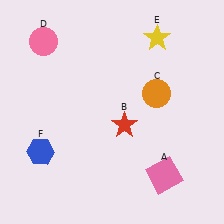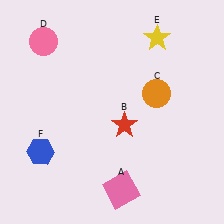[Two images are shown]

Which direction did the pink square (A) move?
The pink square (A) moved left.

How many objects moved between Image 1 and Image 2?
1 object moved between the two images.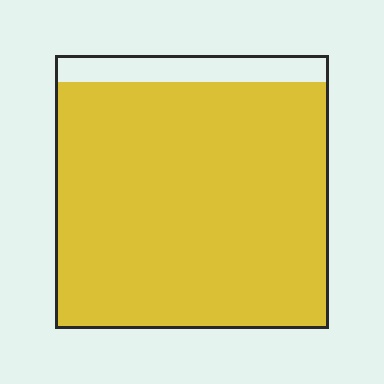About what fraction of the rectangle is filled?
About nine tenths (9/10).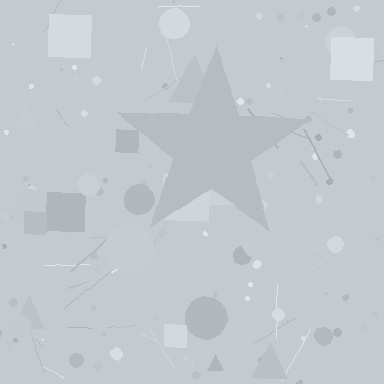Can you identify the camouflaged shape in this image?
The camouflaged shape is a star.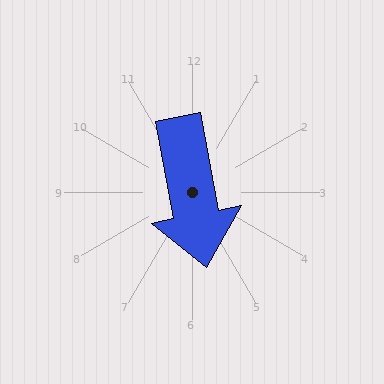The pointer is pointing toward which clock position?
Roughly 6 o'clock.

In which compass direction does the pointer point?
South.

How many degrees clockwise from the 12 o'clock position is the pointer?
Approximately 169 degrees.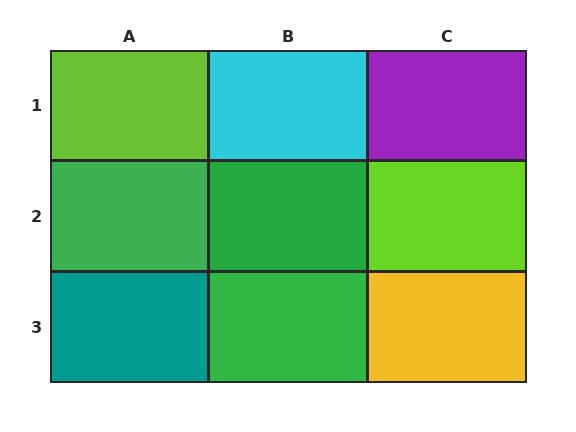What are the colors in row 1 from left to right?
Lime, cyan, purple.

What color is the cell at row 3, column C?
Yellow.